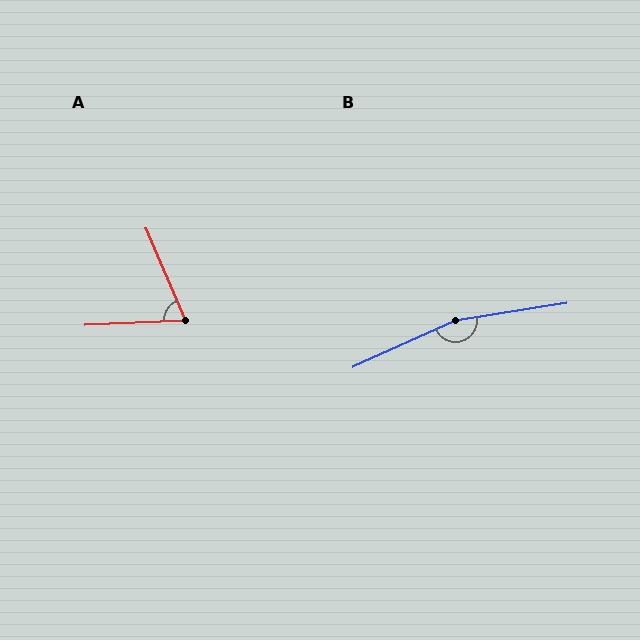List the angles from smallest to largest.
A (69°), B (165°).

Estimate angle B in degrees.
Approximately 165 degrees.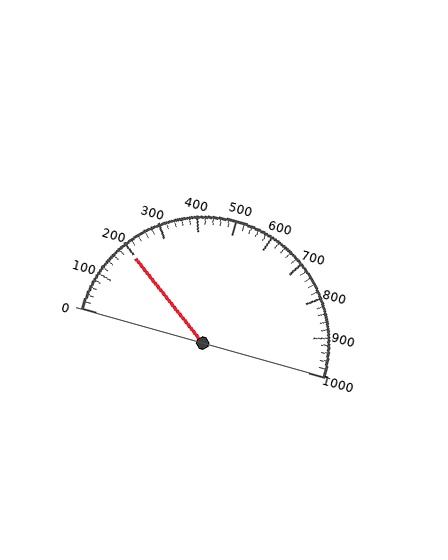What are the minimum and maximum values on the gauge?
The gauge ranges from 0 to 1000.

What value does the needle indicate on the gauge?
The needle indicates approximately 200.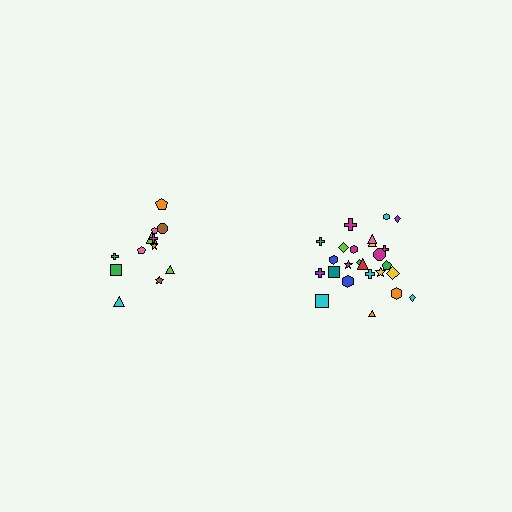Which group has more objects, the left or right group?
The right group.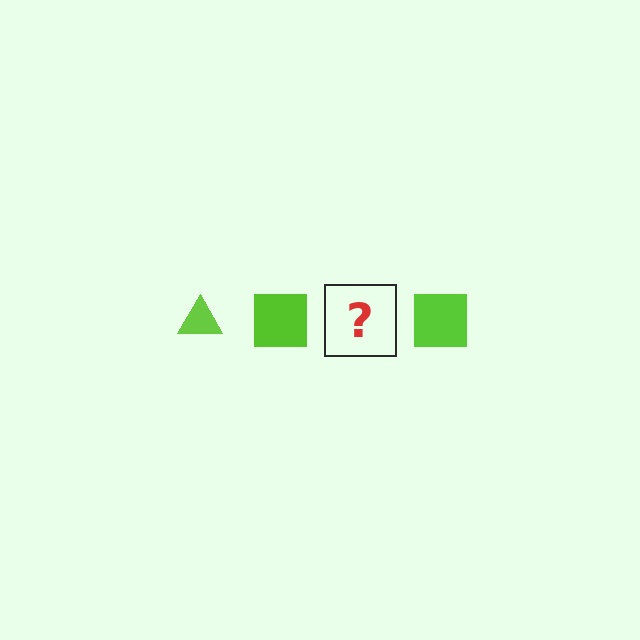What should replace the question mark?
The question mark should be replaced with a lime triangle.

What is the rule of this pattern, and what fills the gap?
The rule is that the pattern cycles through triangle, square shapes in lime. The gap should be filled with a lime triangle.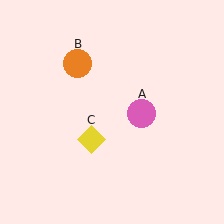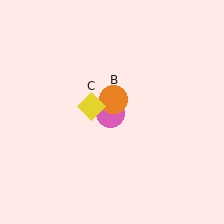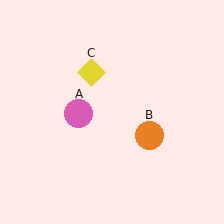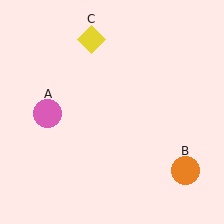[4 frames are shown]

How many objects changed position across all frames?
3 objects changed position: pink circle (object A), orange circle (object B), yellow diamond (object C).